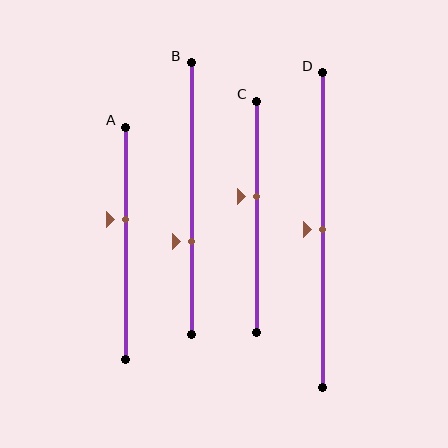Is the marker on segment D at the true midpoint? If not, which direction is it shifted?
Yes, the marker on segment D is at the true midpoint.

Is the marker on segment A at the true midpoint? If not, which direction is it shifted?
No, the marker on segment A is shifted upward by about 10% of the segment length.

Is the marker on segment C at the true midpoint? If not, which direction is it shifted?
No, the marker on segment C is shifted upward by about 9% of the segment length.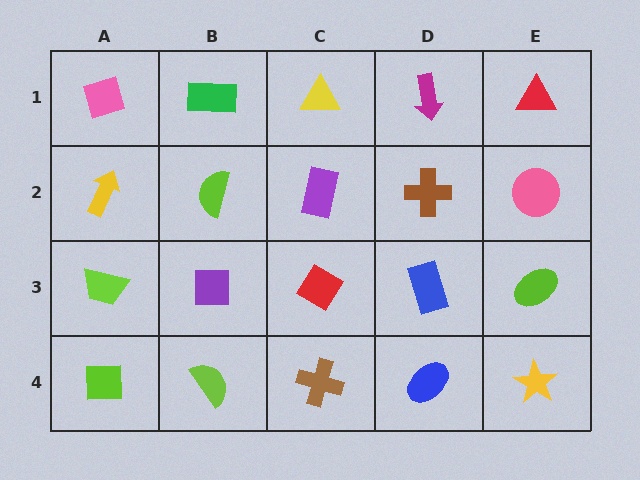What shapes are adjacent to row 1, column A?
A yellow arrow (row 2, column A), a green rectangle (row 1, column B).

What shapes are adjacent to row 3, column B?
A lime semicircle (row 2, column B), a lime semicircle (row 4, column B), a lime trapezoid (row 3, column A), a red diamond (row 3, column C).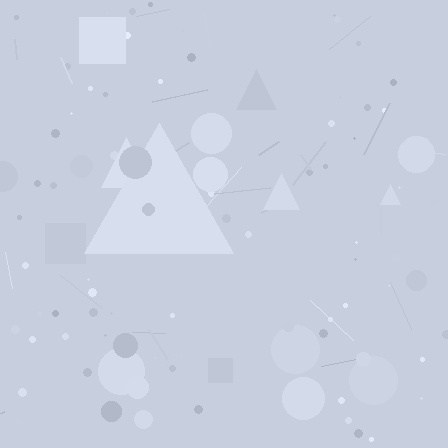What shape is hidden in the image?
A triangle is hidden in the image.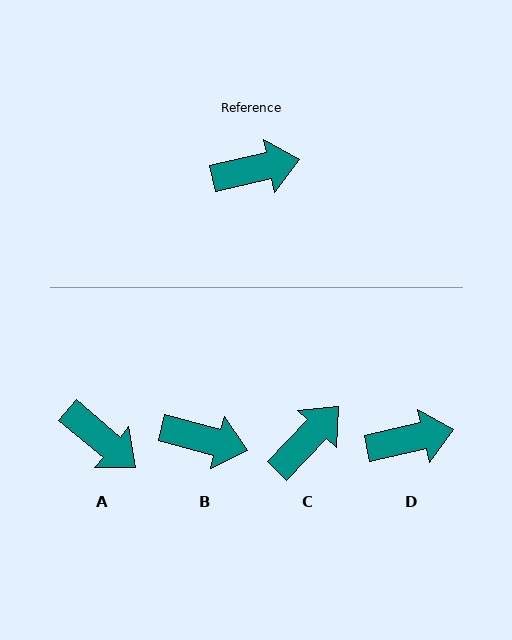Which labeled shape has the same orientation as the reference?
D.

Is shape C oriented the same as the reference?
No, it is off by about 34 degrees.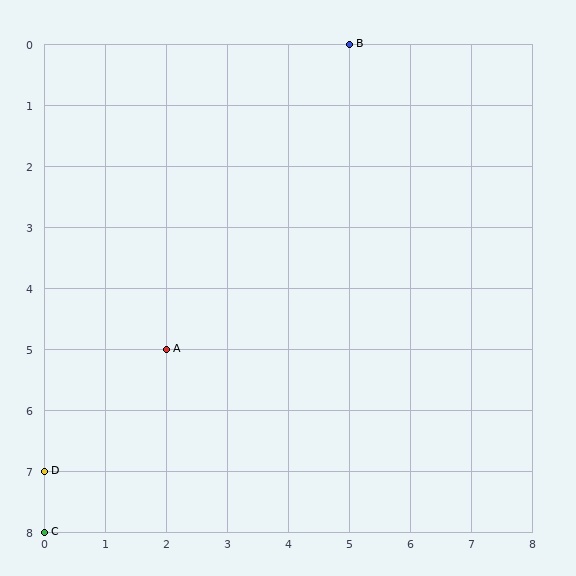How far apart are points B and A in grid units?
Points B and A are 3 columns and 5 rows apart (about 5.8 grid units diagonally).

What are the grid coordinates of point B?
Point B is at grid coordinates (5, 0).